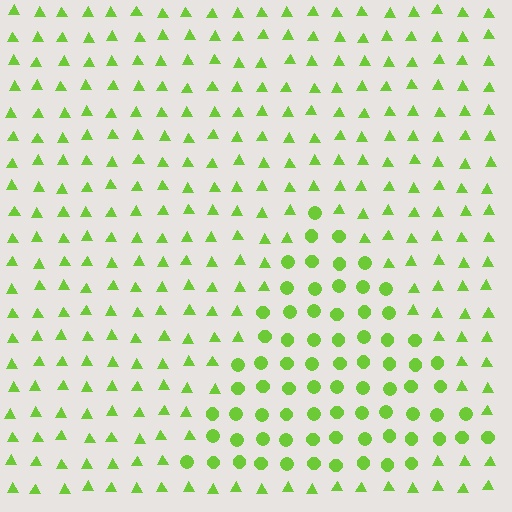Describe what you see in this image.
The image is filled with small lime elements arranged in a uniform grid. A triangle-shaped region contains circles, while the surrounding area contains triangles. The boundary is defined purely by the change in element shape.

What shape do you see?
I see a triangle.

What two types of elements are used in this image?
The image uses circles inside the triangle region and triangles outside it.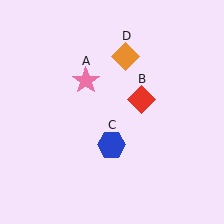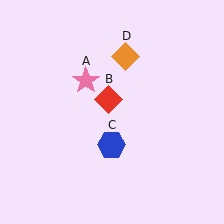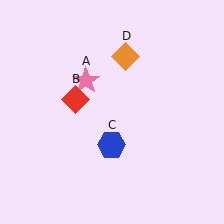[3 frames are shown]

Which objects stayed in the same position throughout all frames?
Pink star (object A) and blue hexagon (object C) and orange diamond (object D) remained stationary.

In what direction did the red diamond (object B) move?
The red diamond (object B) moved left.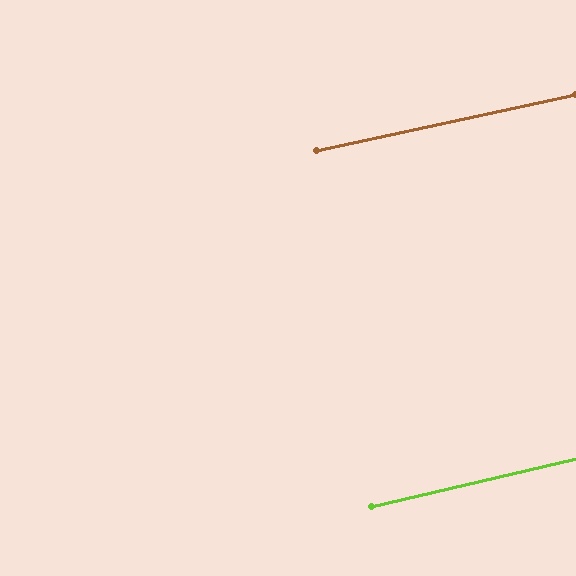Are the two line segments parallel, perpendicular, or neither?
Parallel — their directions differ by only 0.9°.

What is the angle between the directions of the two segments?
Approximately 1 degree.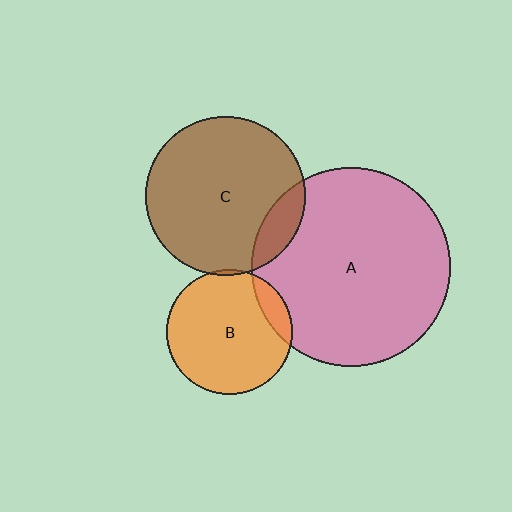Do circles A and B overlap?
Yes.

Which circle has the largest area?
Circle A (pink).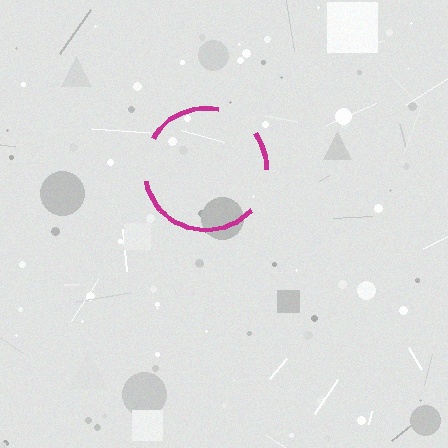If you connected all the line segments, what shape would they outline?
They would outline a circle.